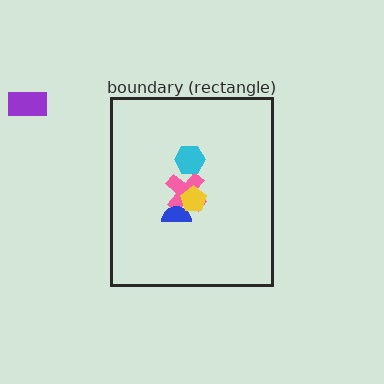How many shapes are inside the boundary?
4 inside, 1 outside.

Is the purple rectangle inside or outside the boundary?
Outside.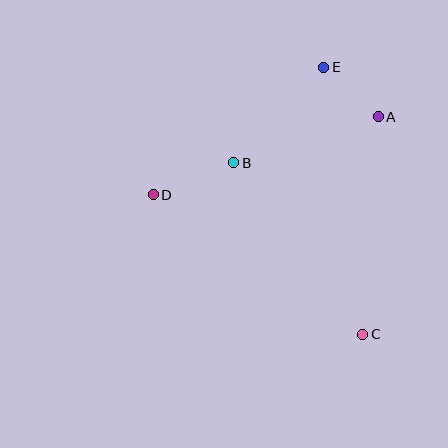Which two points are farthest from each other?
Points C and E are farthest from each other.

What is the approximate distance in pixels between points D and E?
The distance between D and E is approximately 213 pixels.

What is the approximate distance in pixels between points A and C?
The distance between A and C is approximately 218 pixels.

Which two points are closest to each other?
Points A and E are closest to each other.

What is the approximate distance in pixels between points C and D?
The distance between C and D is approximately 252 pixels.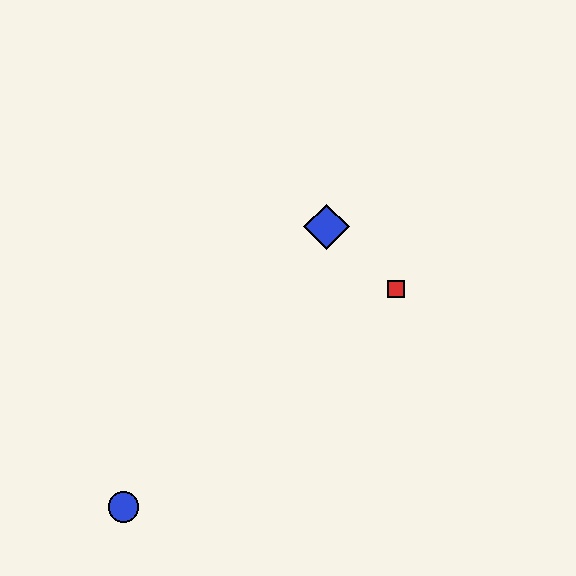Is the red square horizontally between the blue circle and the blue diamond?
No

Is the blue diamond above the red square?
Yes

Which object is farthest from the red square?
The blue circle is farthest from the red square.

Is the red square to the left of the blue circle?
No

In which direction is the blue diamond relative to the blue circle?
The blue diamond is above the blue circle.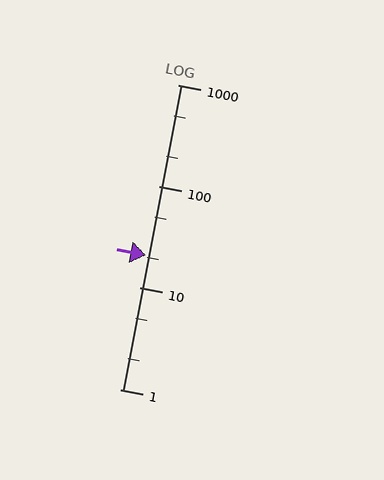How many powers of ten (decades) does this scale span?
The scale spans 3 decades, from 1 to 1000.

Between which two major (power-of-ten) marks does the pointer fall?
The pointer is between 10 and 100.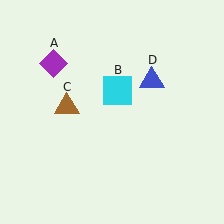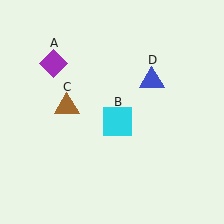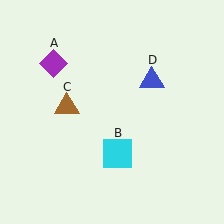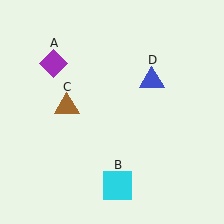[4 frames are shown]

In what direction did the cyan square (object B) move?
The cyan square (object B) moved down.